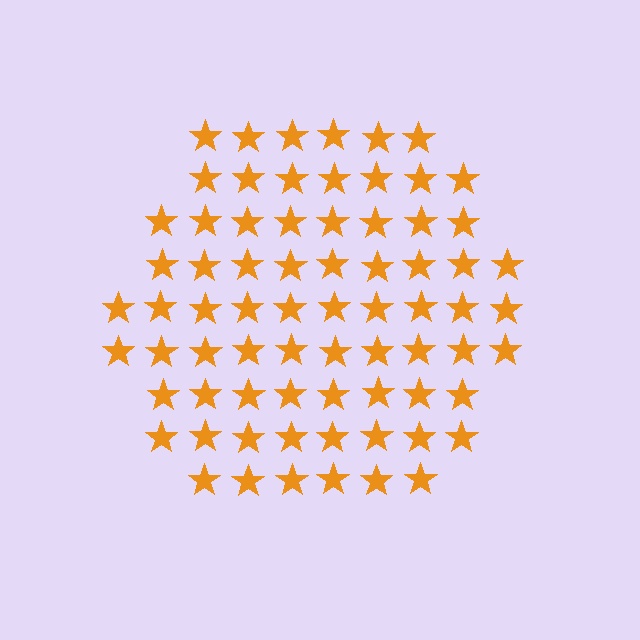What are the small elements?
The small elements are stars.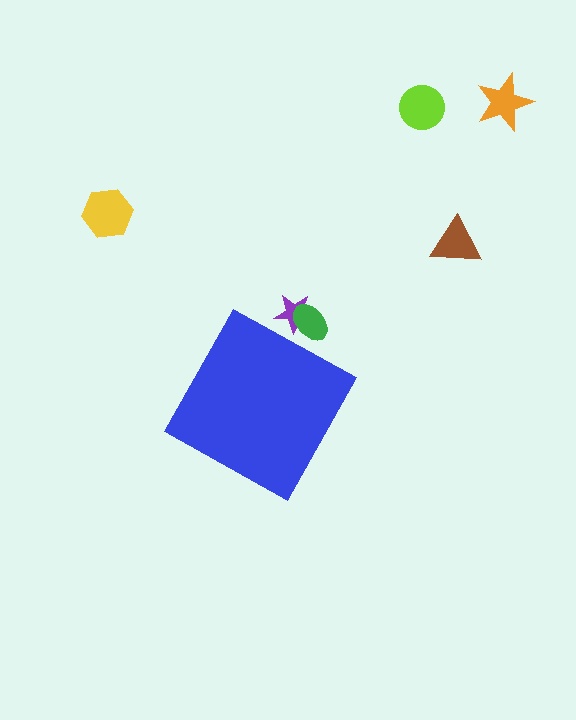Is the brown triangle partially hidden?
No, the brown triangle is fully visible.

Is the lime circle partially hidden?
No, the lime circle is fully visible.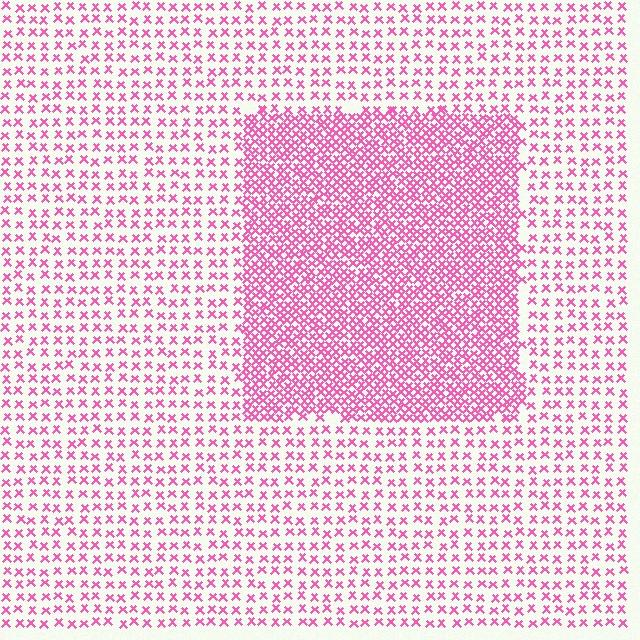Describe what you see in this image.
The image contains small pink elements arranged at two different densities. A rectangle-shaped region is visible where the elements are more densely packed than the surrounding area.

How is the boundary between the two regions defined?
The boundary is defined by a change in element density (approximately 2.5x ratio). All elements are the same color, size, and shape.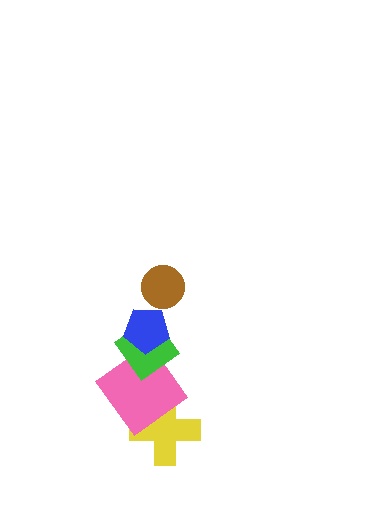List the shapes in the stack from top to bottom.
From top to bottom: the brown circle, the blue pentagon, the green diamond, the pink diamond, the yellow cross.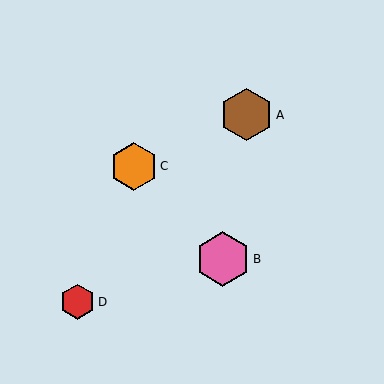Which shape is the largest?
The pink hexagon (labeled B) is the largest.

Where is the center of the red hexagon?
The center of the red hexagon is at (78, 302).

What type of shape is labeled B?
Shape B is a pink hexagon.